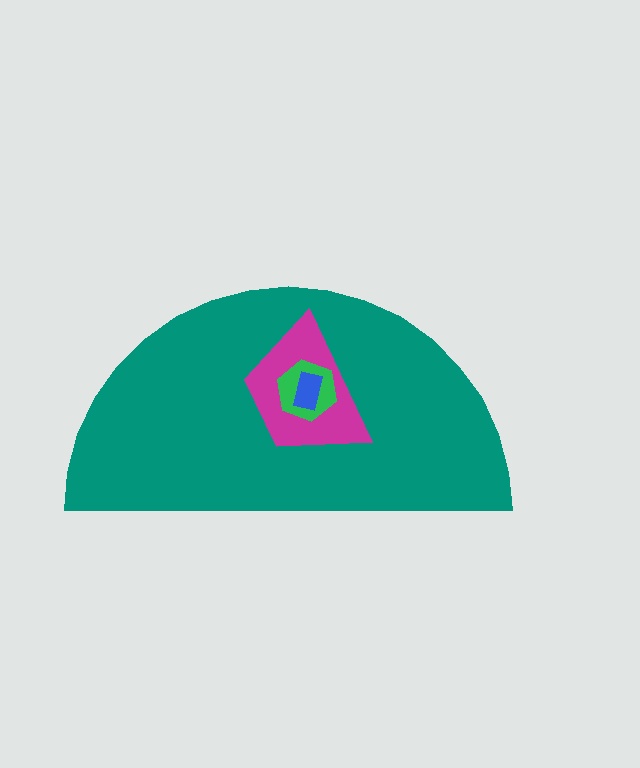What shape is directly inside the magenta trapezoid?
The green hexagon.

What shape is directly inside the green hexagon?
The blue rectangle.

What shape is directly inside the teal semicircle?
The magenta trapezoid.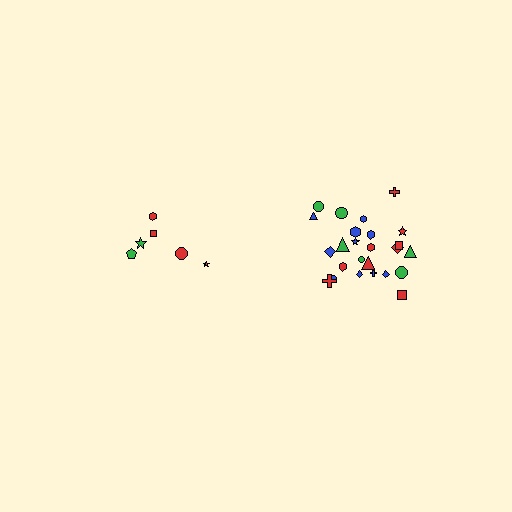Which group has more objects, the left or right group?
The right group.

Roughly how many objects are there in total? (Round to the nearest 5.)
Roughly 30 objects in total.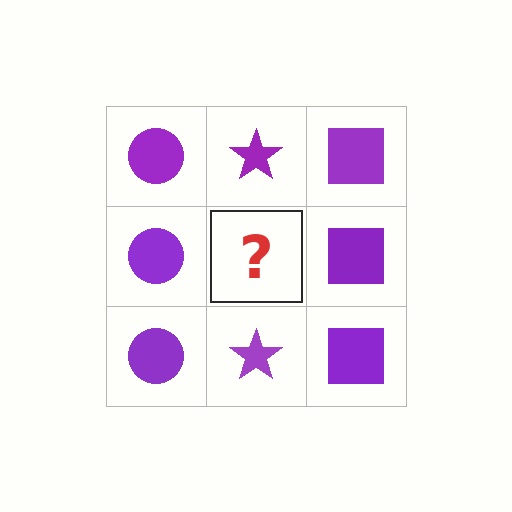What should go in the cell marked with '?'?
The missing cell should contain a purple star.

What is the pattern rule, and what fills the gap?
The rule is that each column has a consistent shape. The gap should be filled with a purple star.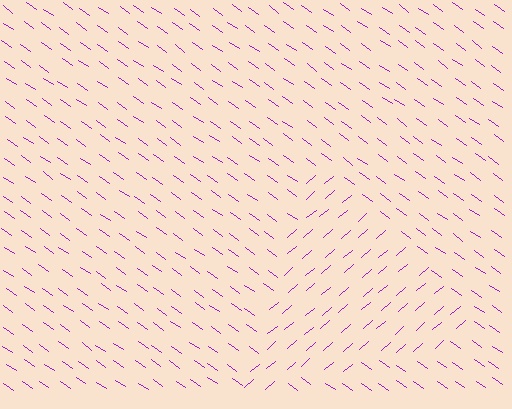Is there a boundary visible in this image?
Yes, there is a texture boundary formed by a change in line orientation.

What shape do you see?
I see a triangle.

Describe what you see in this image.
The image is filled with small purple line segments. A triangle region in the image has lines oriented differently from the surrounding lines, creating a visible texture boundary.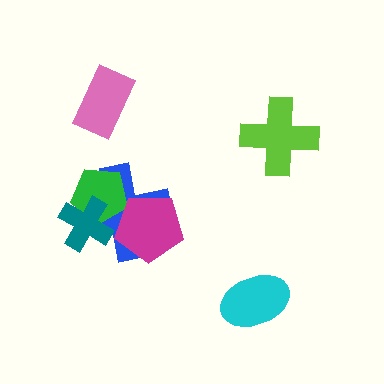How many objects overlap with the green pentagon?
3 objects overlap with the green pentagon.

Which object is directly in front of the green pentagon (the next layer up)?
The magenta pentagon is directly in front of the green pentagon.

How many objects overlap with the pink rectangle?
0 objects overlap with the pink rectangle.